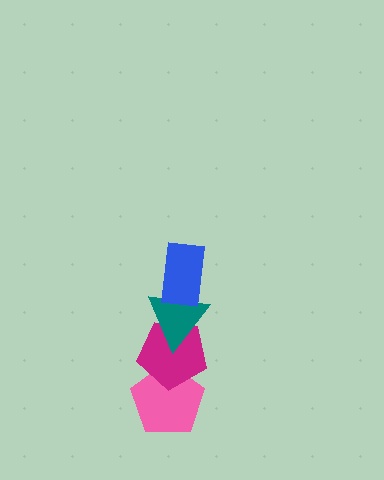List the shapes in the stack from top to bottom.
From top to bottom: the blue rectangle, the teal triangle, the magenta pentagon, the pink pentagon.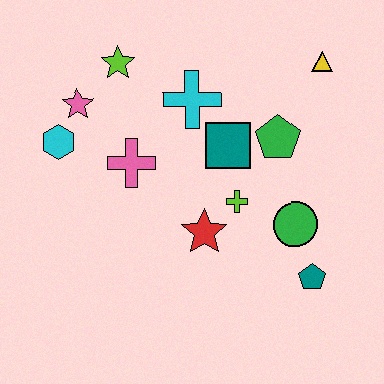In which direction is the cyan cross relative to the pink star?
The cyan cross is to the right of the pink star.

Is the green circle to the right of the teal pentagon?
No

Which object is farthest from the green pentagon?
The cyan hexagon is farthest from the green pentagon.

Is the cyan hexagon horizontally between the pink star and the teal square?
No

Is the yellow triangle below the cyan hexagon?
No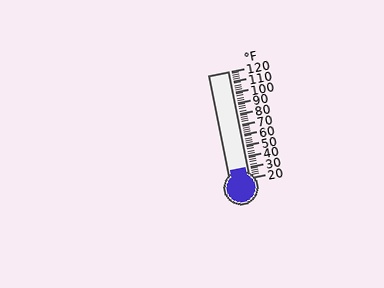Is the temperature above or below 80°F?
The temperature is below 80°F.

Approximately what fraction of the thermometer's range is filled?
The thermometer is filled to approximately 10% of its range.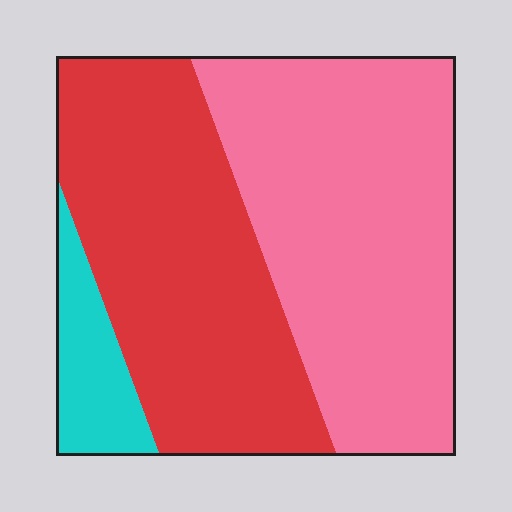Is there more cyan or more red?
Red.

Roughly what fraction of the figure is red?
Red takes up about two fifths (2/5) of the figure.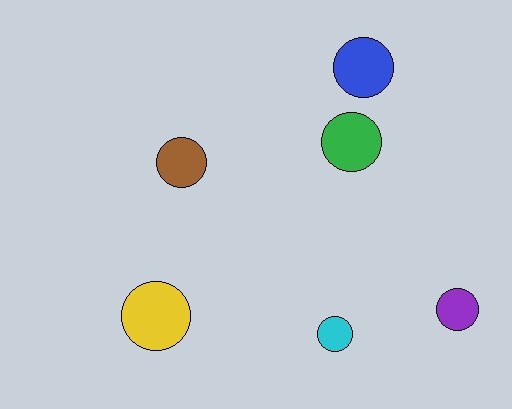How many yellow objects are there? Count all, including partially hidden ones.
There is 1 yellow object.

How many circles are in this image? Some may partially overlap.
There are 6 circles.